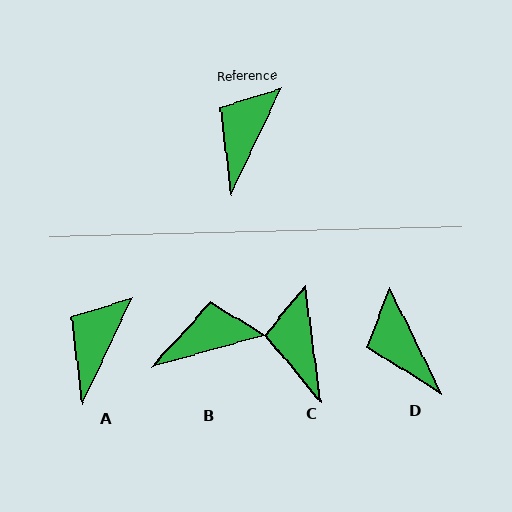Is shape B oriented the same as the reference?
No, it is off by about 49 degrees.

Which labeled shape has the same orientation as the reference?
A.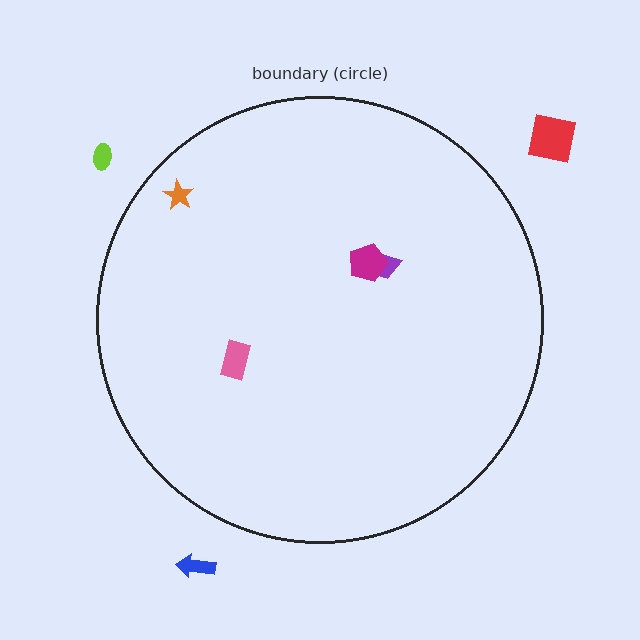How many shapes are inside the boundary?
4 inside, 3 outside.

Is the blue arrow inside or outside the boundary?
Outside.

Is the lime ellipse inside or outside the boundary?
Outside.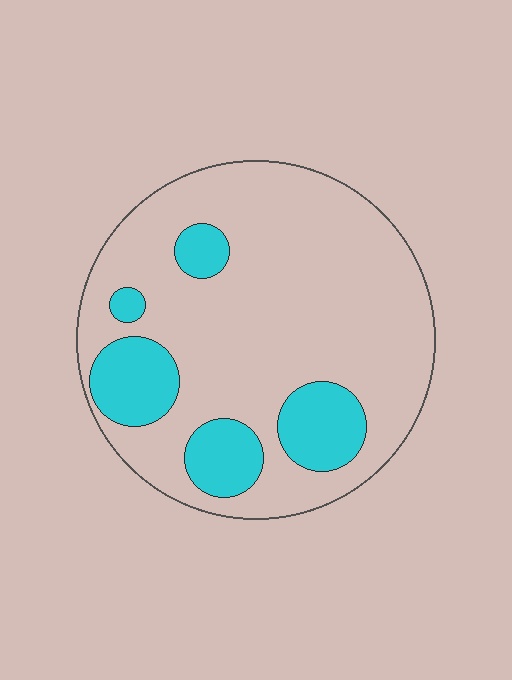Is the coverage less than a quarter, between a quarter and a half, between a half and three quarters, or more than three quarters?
Less than a quarter.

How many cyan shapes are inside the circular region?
5.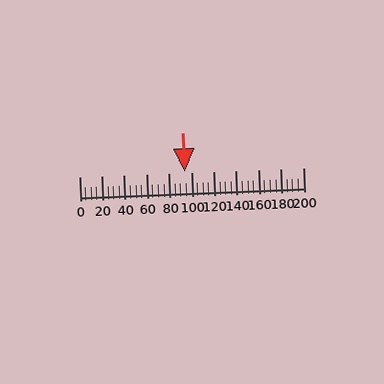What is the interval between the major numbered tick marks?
The major tick marks are spaced 20 units apart.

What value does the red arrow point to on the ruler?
The red arrow points to approximately 94.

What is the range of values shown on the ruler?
The ruler shows values from 0 to 200.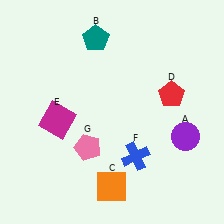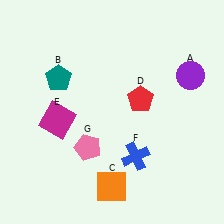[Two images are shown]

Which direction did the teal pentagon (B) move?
The teal pentagon (B) moved down.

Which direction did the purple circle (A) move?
The purple circle (A) moved up.